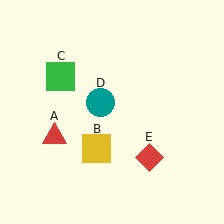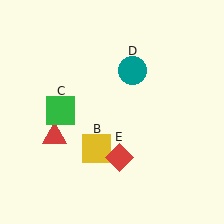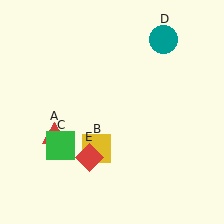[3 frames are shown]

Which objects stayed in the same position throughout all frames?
Red triangle (object A) and yellow square (object B) remained stationary.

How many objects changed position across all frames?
3 objects changed position: green square (object C), teal circle (object D), red diamond (object E).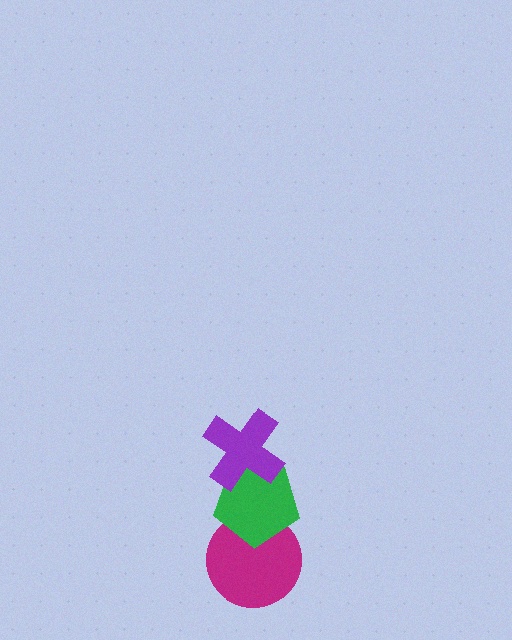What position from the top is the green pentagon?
The green pentagon is 2nd from the top.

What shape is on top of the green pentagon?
The purple cross is on top of the green pentagon.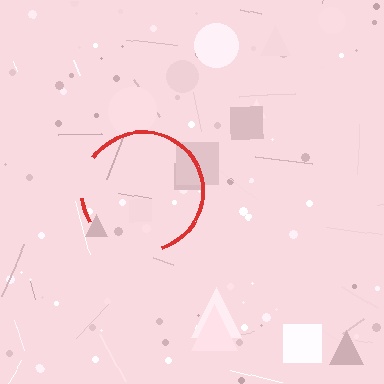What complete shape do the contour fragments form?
The contour fragments form a circle.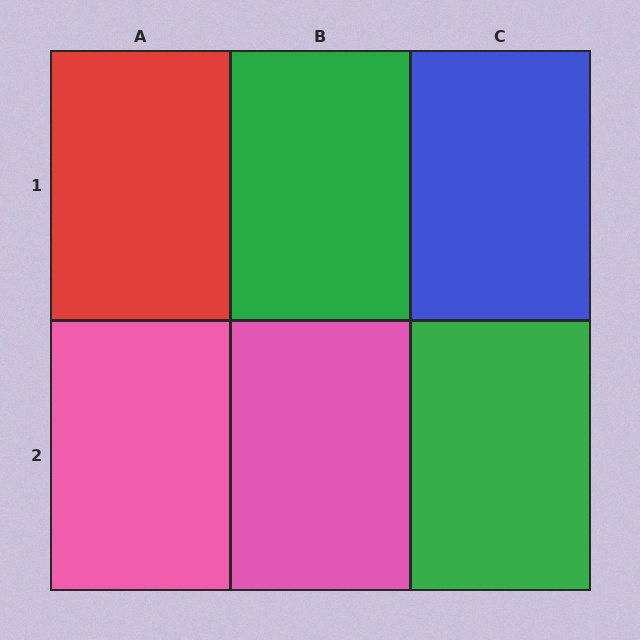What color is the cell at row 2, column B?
Pink.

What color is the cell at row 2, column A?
Pink.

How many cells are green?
2 cells are green.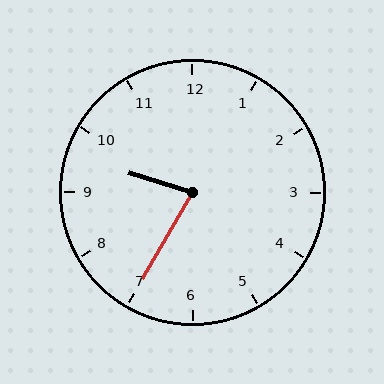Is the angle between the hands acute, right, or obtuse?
It is acute.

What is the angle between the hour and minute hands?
Approximately 78 degrees.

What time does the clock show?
9:35.